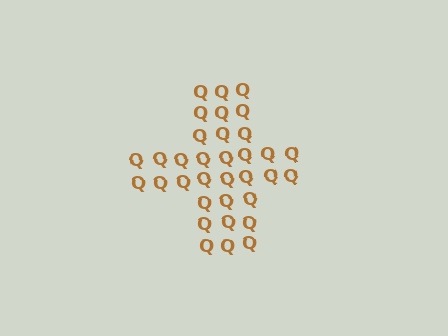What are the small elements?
The small elements are letter Q's.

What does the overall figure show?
The overall figure shows a cross.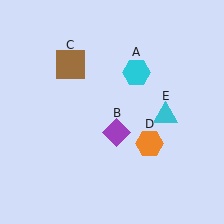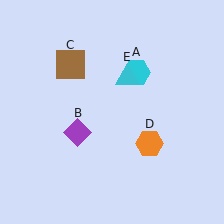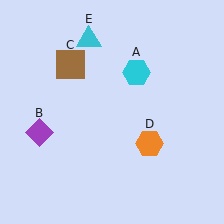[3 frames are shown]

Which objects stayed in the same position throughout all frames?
Cyan hexagon (object A) and brown square (object C) and orange hexagon (object D) remained stationary.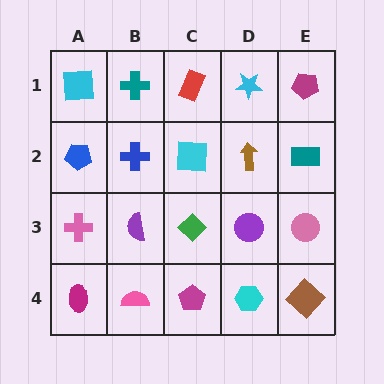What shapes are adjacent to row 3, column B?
A blue cross (row 2, column B), a pink semicircle (row 4, column B), a pink cross (row 3, column A), a green diamond (row 3, column C).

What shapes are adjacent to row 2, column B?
A teal cross (row 1, column B), a purple semicircle (row 3, column B), a blue pentagon (row 2, column A), a cyan square (row 2, column C).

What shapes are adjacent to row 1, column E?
A teal rectangle (row 2, column E), a cyan star (row 1, column D).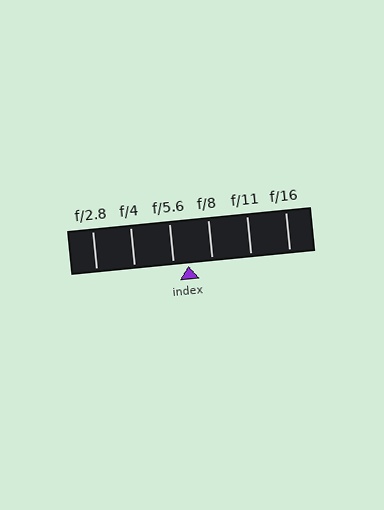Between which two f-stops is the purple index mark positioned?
The index mark is between f/5.6 and f/8.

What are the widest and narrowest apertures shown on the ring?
The widest aperture shown is f/2.8 and the narrowest is f/16.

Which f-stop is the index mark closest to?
The index mark is closest to f/5.6.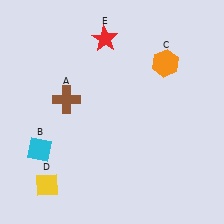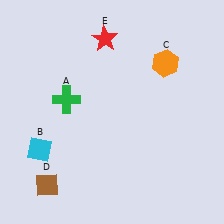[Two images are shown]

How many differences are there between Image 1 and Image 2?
There are 2 differences between the two images.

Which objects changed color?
A changed from brown to green. D changed from yellow to brown.